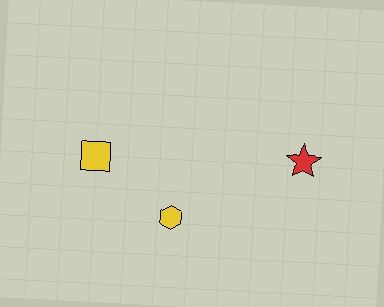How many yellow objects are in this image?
There are 2 yellow objects.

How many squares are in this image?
There is 1 square.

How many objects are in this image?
There are 3 objects.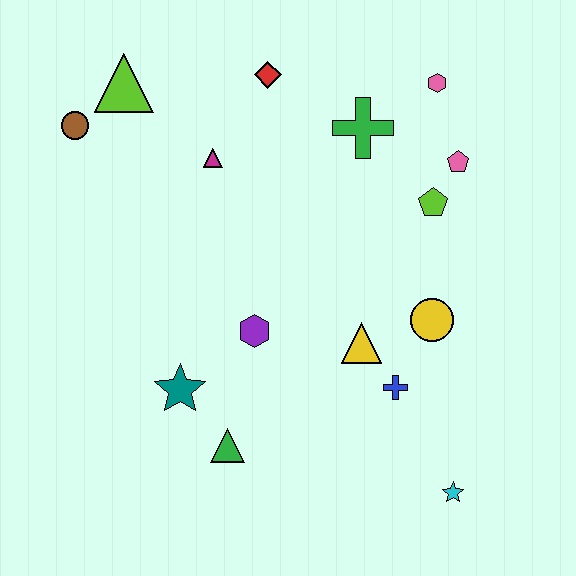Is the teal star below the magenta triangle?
Yes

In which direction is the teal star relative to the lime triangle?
The teal star is below the lime triangle.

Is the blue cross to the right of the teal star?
Yes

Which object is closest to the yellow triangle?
The blue cross is closest to the yellow triangle.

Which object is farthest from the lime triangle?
The cyan star is farthest from the lime triangle.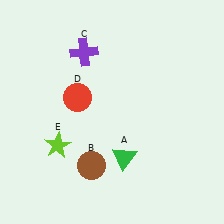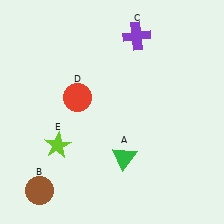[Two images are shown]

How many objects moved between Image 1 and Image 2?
2 objects moved between the two images.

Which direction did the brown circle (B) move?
The brown circle (B) moved left.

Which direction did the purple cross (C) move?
The purple cross (C) moved right.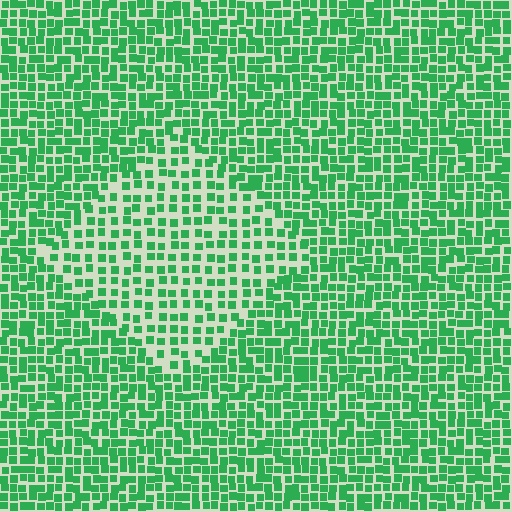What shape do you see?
I see a diamond.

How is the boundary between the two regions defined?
The boundary is defined by a change in element density (approximately 1.7x ratio). All elements are the same color, size, and shape.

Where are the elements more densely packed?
The elements are more densely packed outside the diamond boundary.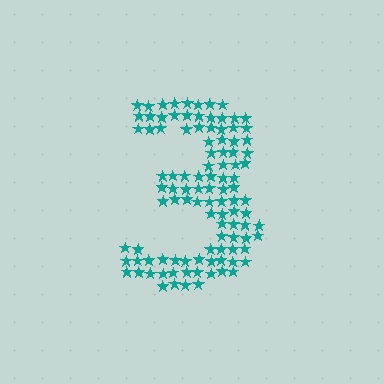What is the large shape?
The large shape is the digit 3.